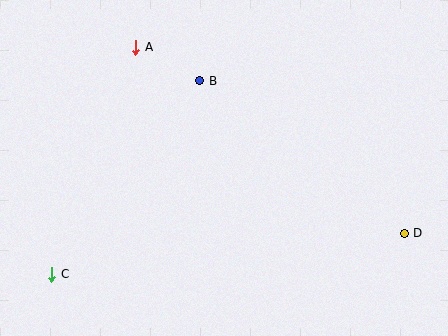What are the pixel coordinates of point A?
Point A is at (136, 47).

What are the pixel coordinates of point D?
Point D is at (404, 233).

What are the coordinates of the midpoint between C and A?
The midpoint between C and A is at (94, 161).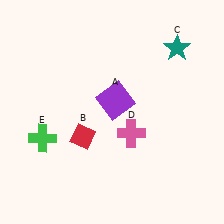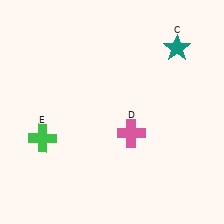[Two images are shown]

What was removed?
The red diamond (B), the purple square (A) were removed in Image 2.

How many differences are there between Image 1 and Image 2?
There are 2 differences between the two images.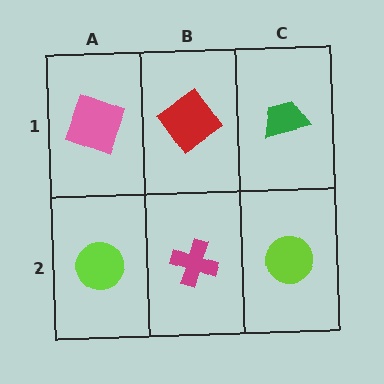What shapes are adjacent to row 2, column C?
A green trapezoid (row 1, column C), a magenta cross (row 2, column B).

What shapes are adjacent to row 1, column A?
A lime circle (row 2, column A), a red diamond (row 1, column B).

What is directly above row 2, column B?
A red diamond.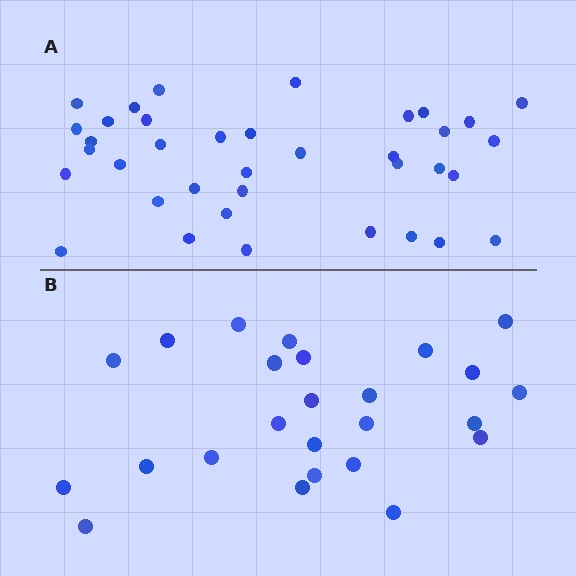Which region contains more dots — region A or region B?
Region A (the top region) has more dots.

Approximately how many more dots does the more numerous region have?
Region A has roughly 12 or so more dots than region B.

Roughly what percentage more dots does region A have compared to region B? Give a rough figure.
About 50% more.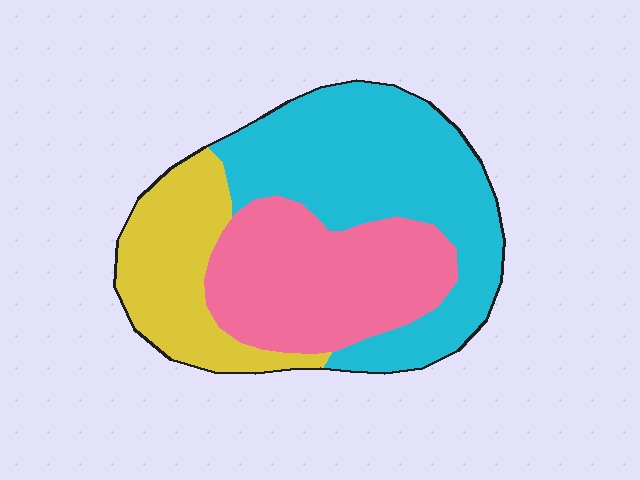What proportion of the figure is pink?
Pink takes up about one third (1/3) of the figure.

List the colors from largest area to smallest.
From largest to smallest: cyan, pink, yellow.